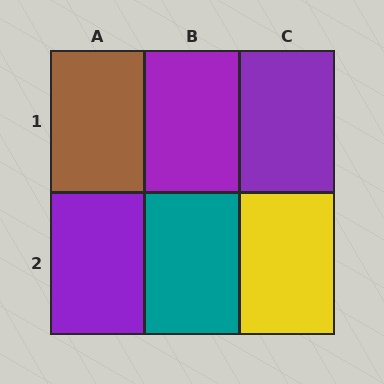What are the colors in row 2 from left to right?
Purple, teal, yellow.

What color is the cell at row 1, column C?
Purple.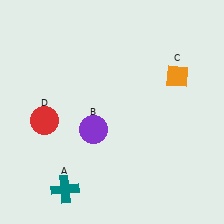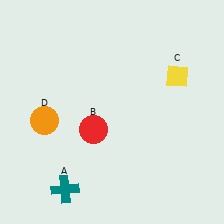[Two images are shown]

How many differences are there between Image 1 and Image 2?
There are 3 differences between the two images.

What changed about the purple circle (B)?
In Image 1, B is purple. In Image 2, it changed to red.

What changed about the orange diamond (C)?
In Image 1, C is orange. In Image 2, it changed to yellow.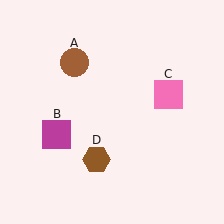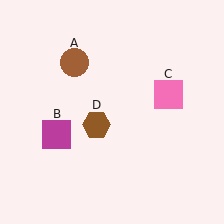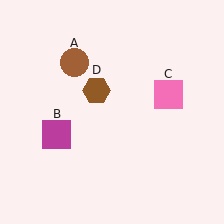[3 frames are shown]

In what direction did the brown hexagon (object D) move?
The brown hexagon (object D) moved up.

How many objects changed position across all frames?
1 object changed position: brown hexagon (object D).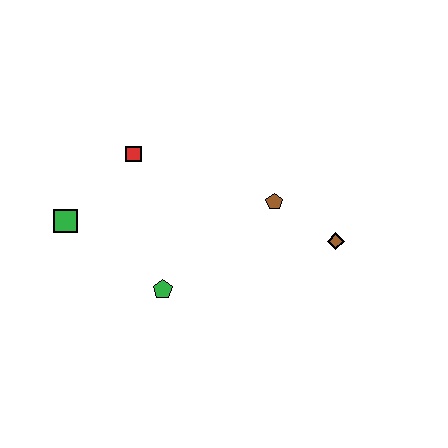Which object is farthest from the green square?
The brown diamond is farthest from the green square.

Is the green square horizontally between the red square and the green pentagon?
No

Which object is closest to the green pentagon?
The green square is closest to the green pentagon.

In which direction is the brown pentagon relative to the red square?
The brown pentagon is to the right of the red square.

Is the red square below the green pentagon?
No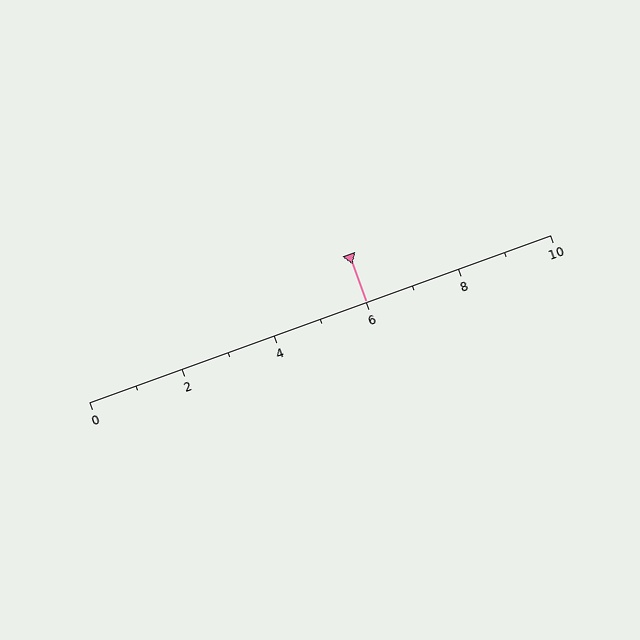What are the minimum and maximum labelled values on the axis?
The axis runs from 0 to 10.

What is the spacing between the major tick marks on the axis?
The major ticks are spaced 2 apart.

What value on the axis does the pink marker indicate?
The marker indicates approximately 6.